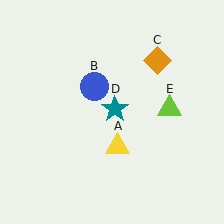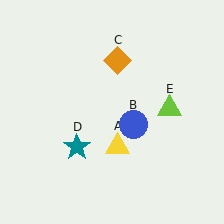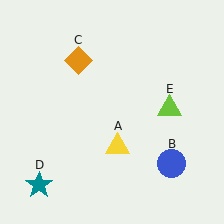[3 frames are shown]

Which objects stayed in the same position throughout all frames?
Yellow triangle (object A) and lime triangle (object E) remained stationary.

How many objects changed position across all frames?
3 objects changed position: blue circle (object B), orange diamond (object C), teal star (object D).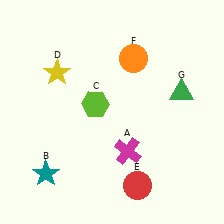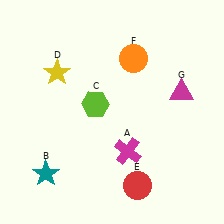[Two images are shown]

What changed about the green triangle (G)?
In Image 1, G is green. In Image 2, it changed to magenta.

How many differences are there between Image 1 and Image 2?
There is 1 difference between the two images.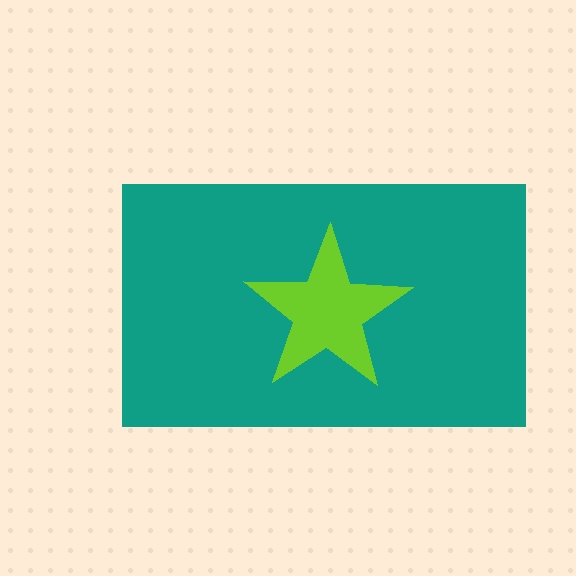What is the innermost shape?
The lime star.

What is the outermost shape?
The teal rectangle.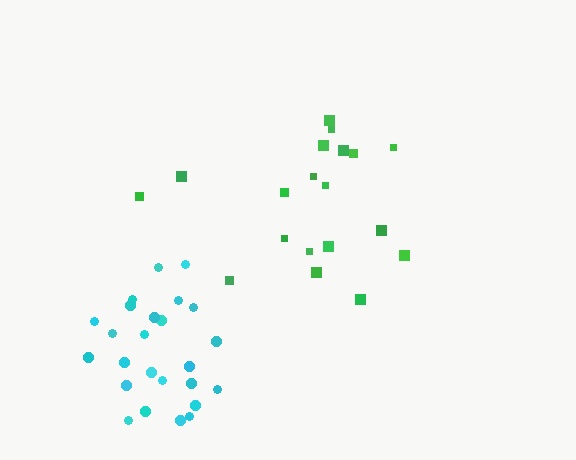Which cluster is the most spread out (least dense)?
Green.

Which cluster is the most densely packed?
Cyan.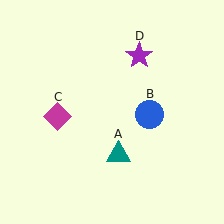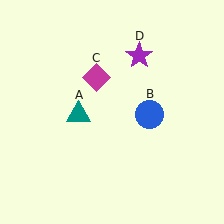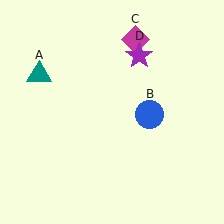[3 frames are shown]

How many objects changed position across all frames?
2 objects changed position: teal triangle (object A), magenta diamond (object C).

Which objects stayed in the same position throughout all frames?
Blue circle (object B) and purple star (object D) remained stationary.